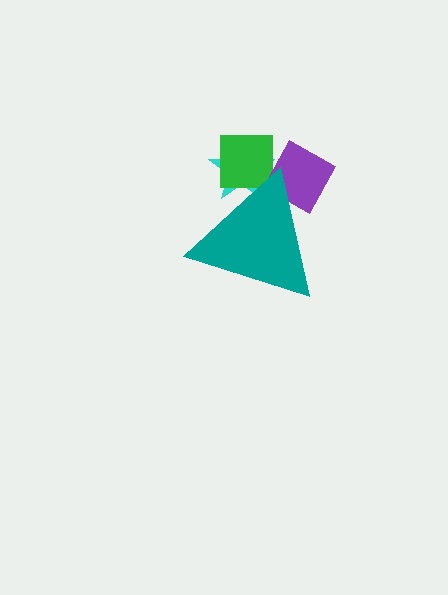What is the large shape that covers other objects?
A teal triangle.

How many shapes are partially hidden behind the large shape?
3 shapes are partially hidden.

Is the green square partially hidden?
Yes, the green square is partially hidden behind the teal triangle.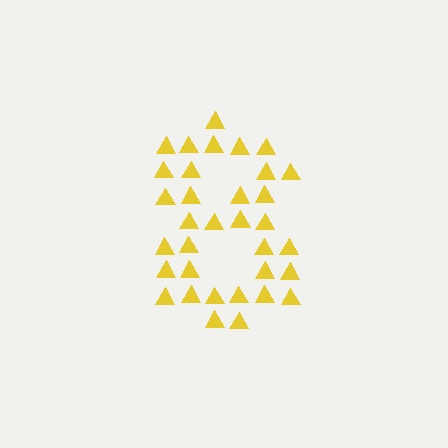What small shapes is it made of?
It is made of small triangles.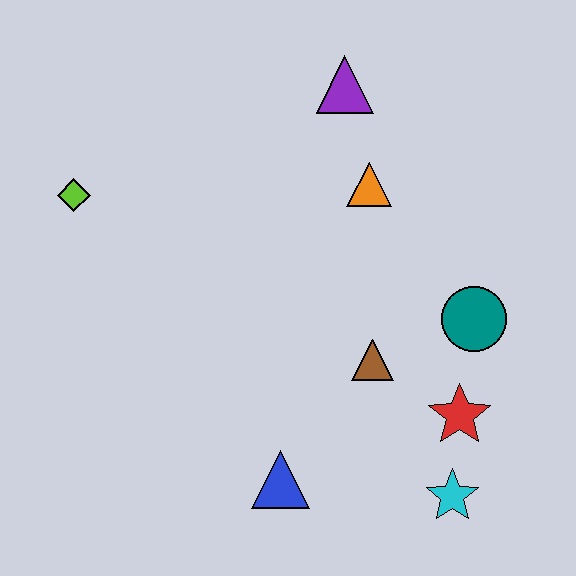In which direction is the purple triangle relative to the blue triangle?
The purple triangle is above the blue triangle.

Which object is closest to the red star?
The cyan star is closest to the red star.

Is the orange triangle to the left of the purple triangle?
No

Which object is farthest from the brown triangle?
The lime diamond is farthest from the brown triangle.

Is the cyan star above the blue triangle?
No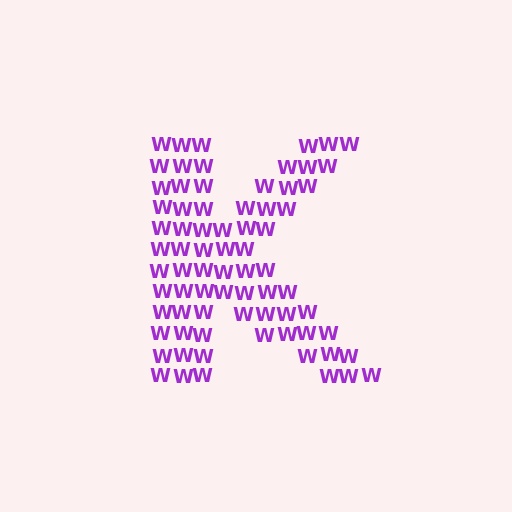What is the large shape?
The large shape is the letter K.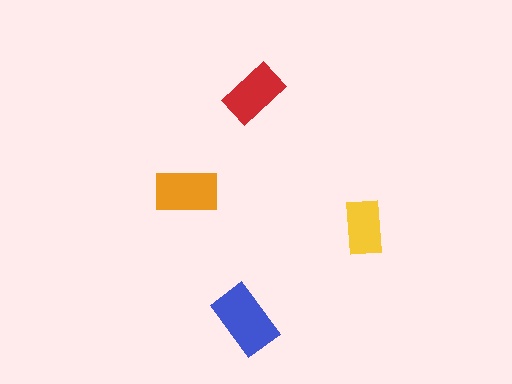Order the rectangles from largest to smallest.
the blue one, the orange one, the red one, the yellow one.